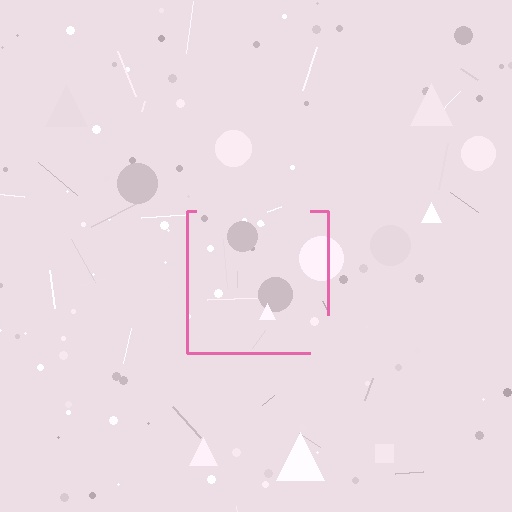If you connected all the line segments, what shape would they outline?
They would outline a square.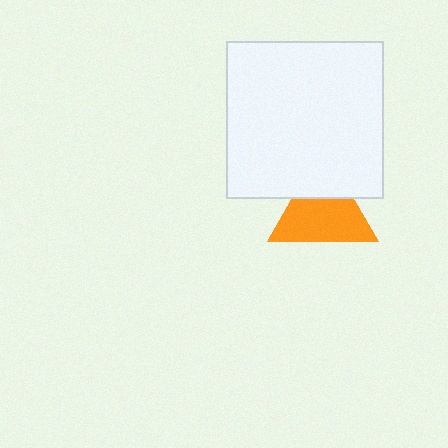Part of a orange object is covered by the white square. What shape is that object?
It is a triangle.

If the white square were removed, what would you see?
You would see the complete orange triangle.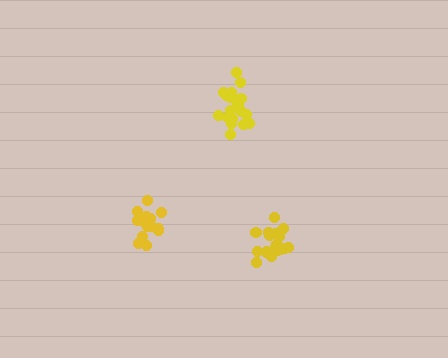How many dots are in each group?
Group 1: 14 dots, Group 2: 18 dots, Group 3: 19 dots (51 total).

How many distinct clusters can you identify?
There are 3 distinct clusters.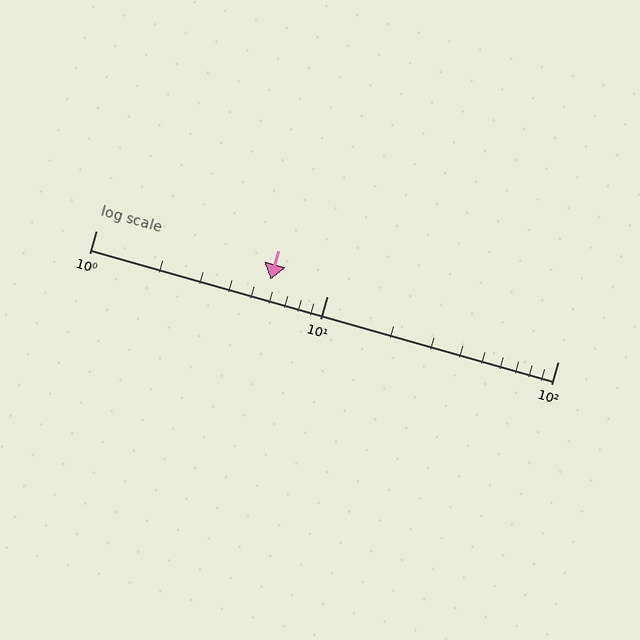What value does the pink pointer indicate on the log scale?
The pointer indicates approximately 5.7.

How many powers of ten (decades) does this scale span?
The scale spans 2 decades, from 1 to 100.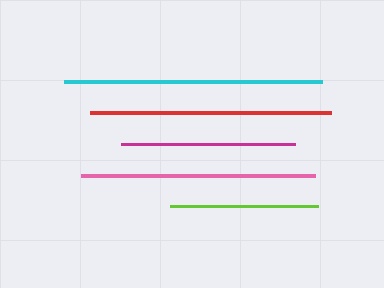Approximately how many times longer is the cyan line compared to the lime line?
The cyan line is approximately 1.7 times the length of the lime line.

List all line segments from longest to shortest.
From longest to shortest: cyan, red, pink, magenta, lime.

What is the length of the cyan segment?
The cyan segment is approximately 258 pixels long.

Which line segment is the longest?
The cyan line is the longest at approximately 258 pixels.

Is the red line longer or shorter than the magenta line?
The red line is longer than the magenta line.